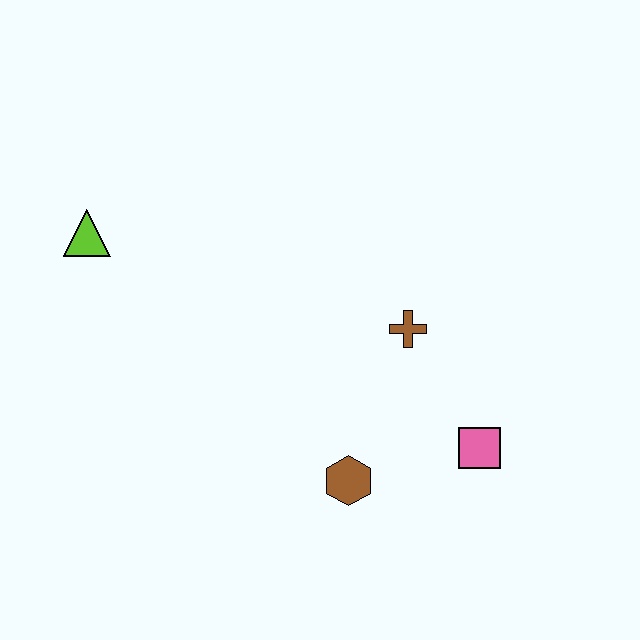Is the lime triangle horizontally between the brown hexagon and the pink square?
No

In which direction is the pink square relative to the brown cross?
The pink square is below the brown cross.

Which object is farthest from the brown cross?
The lime triangle is farthest from the brown cross.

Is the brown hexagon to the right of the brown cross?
No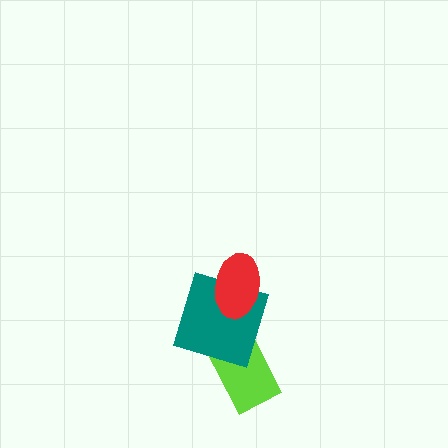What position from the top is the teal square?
The teal square is 2nd from the top.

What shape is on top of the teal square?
The red ellipse is on top of the teal square.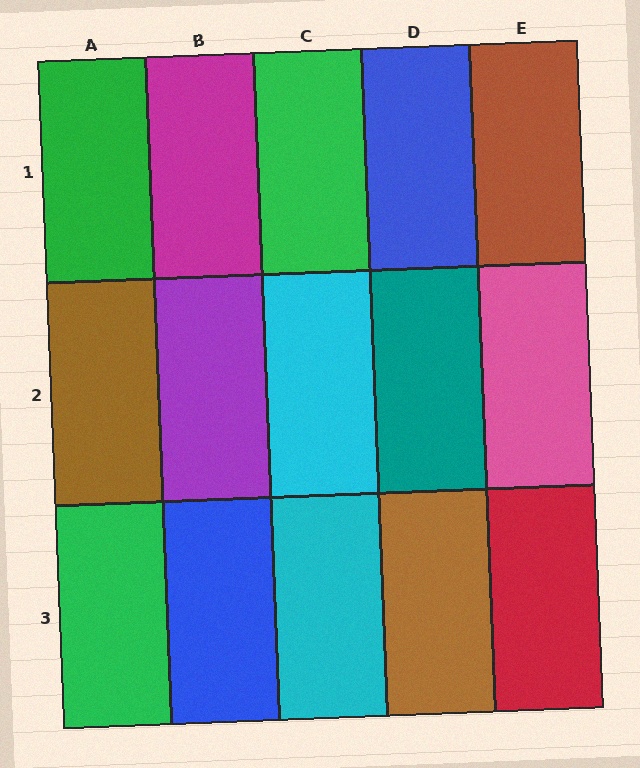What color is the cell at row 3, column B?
Blue.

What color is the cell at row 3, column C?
Cyan.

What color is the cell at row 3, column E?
Red.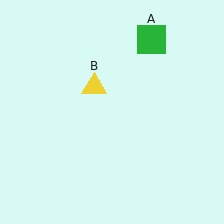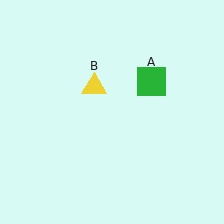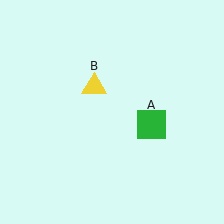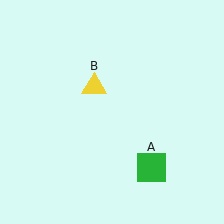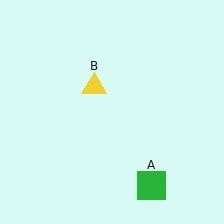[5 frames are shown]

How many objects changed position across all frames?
1 object changed position: green square (object A).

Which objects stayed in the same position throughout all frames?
Yellow triangle (object B) remained stationary.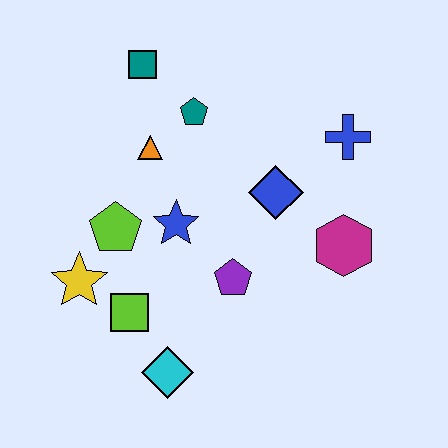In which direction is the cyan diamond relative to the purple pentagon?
The cyan diamond is below the purple pentagon.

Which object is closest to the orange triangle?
The teal pentagon is closest to the orange triangle.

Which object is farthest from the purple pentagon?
The teal square is farthest from the purple pentagon.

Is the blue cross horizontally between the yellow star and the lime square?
No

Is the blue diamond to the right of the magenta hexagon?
No